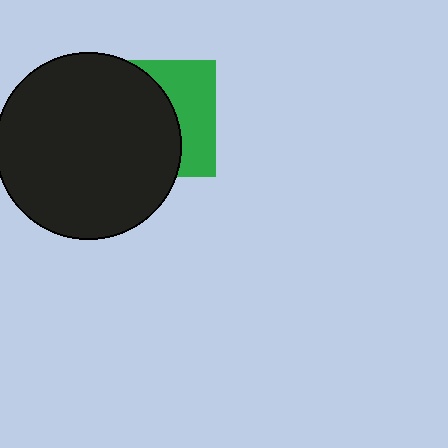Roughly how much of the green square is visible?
A small part of it is visible (roughly 39%).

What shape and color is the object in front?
The object in front is a black circle.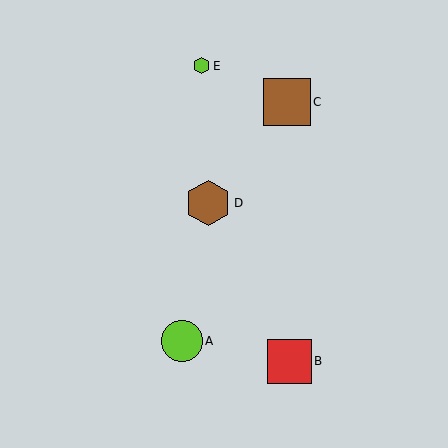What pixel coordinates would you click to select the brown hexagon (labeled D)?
Click at (208, 203) to select the brown hexagon D.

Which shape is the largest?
The brown square (labeled C) is the largest.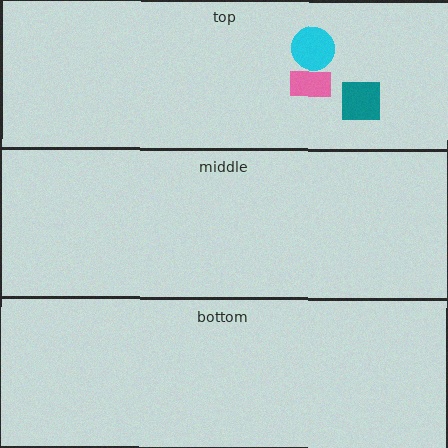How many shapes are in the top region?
3.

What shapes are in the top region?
The teal square, the pink rectangle, the cyan circle.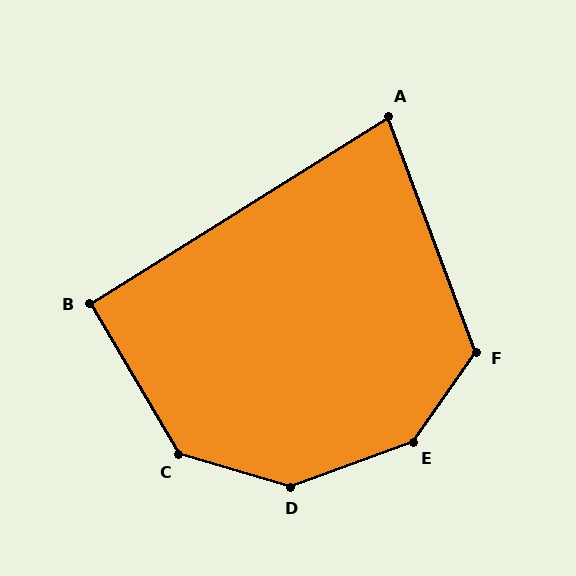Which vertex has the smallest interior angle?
A, at approximately 78 degrees.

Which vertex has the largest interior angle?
E, at approximately 145 degrees.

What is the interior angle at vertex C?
Approximately 137 degrees (obtuse).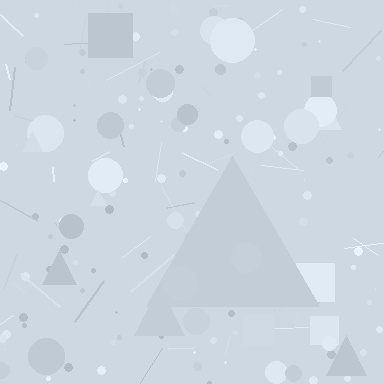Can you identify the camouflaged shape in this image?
The camouflaged shape is a triangle.